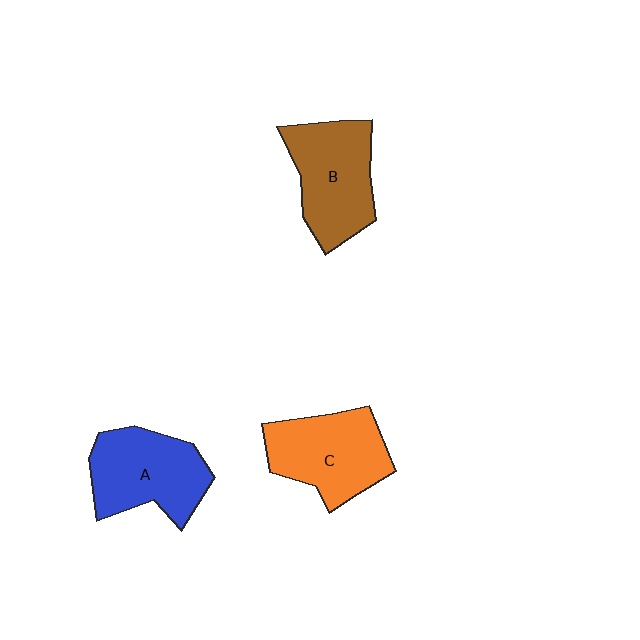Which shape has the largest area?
Shape A (blue).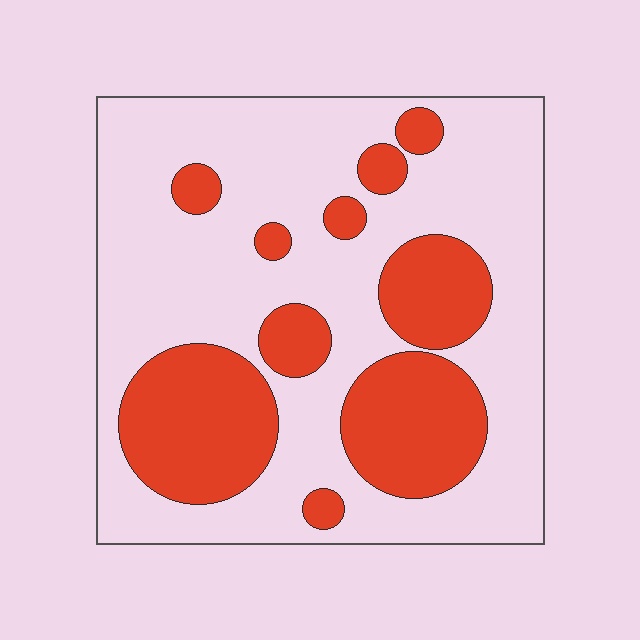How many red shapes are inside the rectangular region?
10.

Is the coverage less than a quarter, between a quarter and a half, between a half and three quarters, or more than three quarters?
Between a quarter and a half.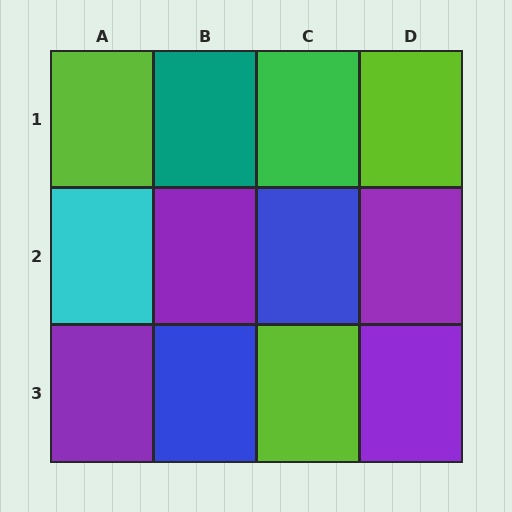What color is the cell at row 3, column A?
Purple.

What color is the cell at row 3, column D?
Purple.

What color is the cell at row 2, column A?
Cyan.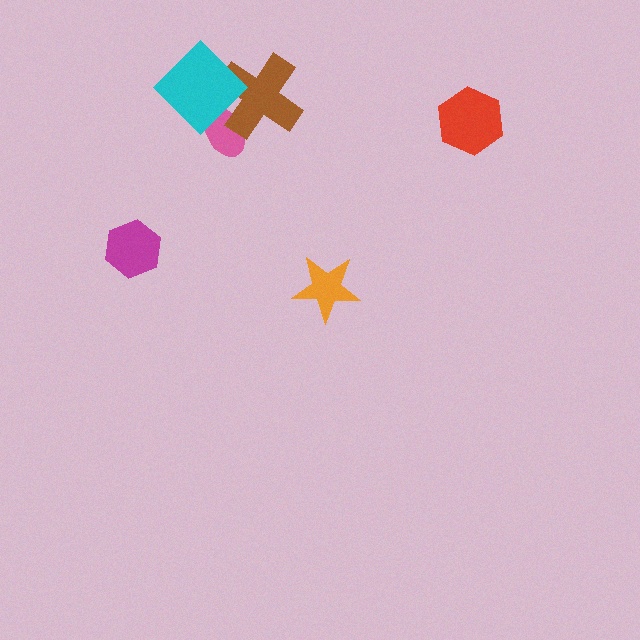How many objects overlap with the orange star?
0 objects overlap with the orange star.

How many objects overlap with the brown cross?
2 objects overlap with the brown cross.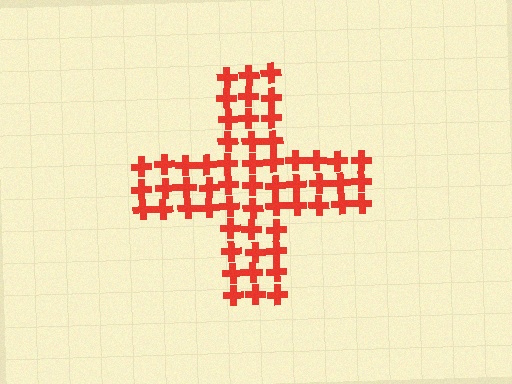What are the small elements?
The small elements are crosses.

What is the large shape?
The large shape is a cross.